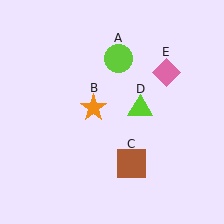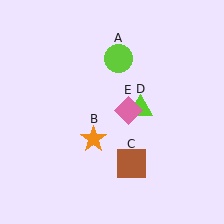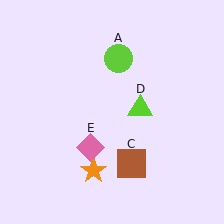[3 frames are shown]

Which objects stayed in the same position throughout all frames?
Lime circle (object A) and brown square (object C) and lime triangle (object D) remained stationary.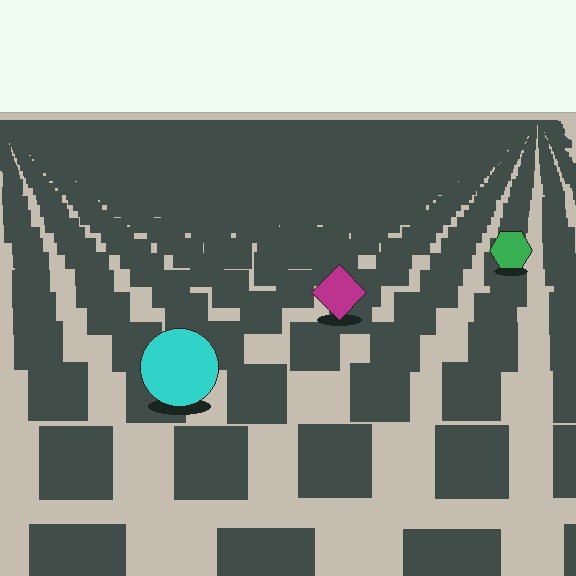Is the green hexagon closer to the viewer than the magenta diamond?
No. The magenta diamond is closer — you can tell from the texture gradient: the ground texture is coarser near it.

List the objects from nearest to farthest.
From nearest to farthest: the cyan circle, the magenta diamond, the green hexagon.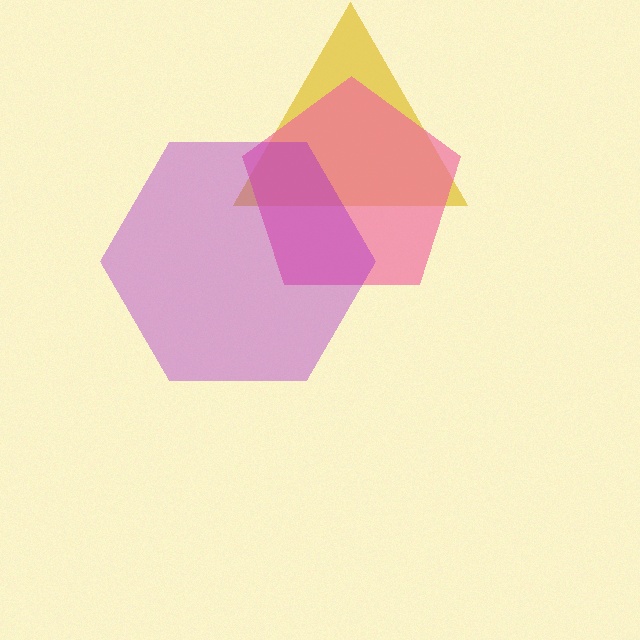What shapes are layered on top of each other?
The layered shapes are: a yellow triangle, a pink pentagon, a purple hexagon.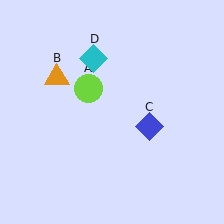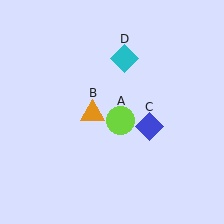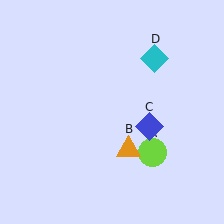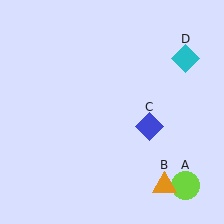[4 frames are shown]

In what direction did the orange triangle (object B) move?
The orange triangle (object B) moved down and to the right.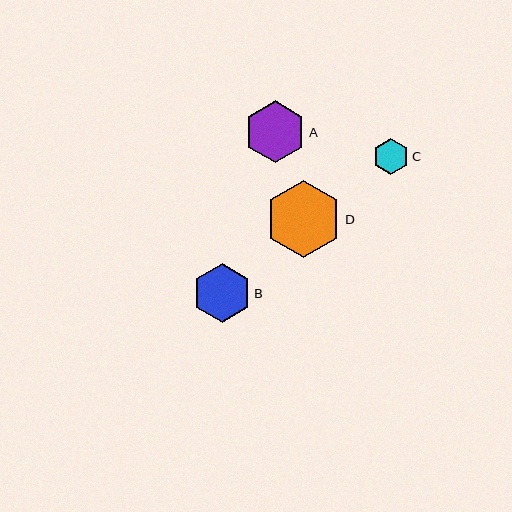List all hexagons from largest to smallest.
From largest to smallest: D, A, B, C.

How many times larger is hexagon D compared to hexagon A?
Hexagon D is approximately 1.2 times the size of hexagon A.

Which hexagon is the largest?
Hexagon D is the largest with a size of approximately 77 pixels.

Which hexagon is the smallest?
Hexagon C is the smallest with a size of approximately 36 pixels.